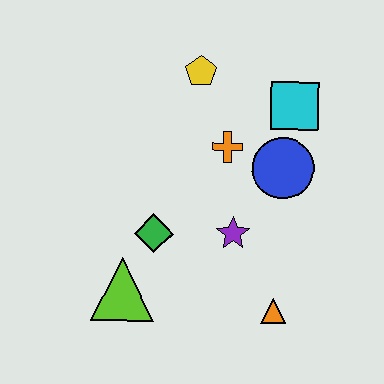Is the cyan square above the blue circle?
Yes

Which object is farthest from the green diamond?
The cyan square is farthest from the green diamond.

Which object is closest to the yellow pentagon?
The orange cross is closest to the yellow pentagon.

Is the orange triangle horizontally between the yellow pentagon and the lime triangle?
No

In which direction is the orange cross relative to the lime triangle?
The orange cross is above the lime triangle.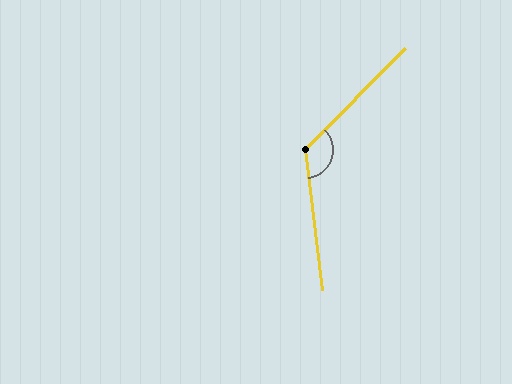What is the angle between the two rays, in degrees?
Approximately 129 degrees.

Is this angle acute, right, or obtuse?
It is obtuse.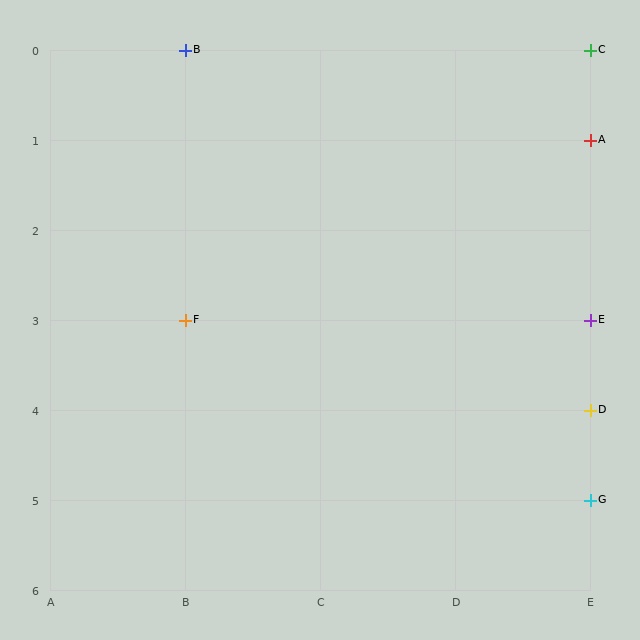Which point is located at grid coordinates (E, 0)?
Point C is at (E, 0).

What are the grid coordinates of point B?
Point B is at grid coordinates (B, 0).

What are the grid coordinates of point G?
Point G is at grid coordinates (E, 5).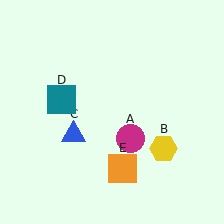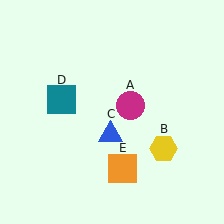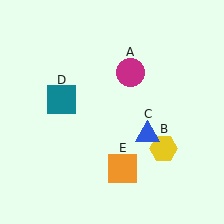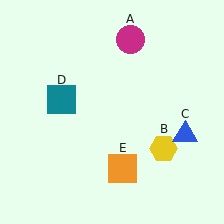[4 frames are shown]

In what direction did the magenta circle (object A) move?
The magenta circle (object A) moved up.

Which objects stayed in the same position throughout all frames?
Yellow hexagon (object B) and teal square (object D) and orange square (object E) remained stationary.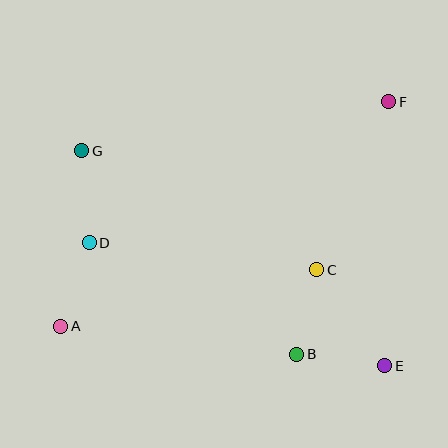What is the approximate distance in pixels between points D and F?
The distance between D and F is approximately 331 pixels.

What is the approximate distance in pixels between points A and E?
The distance between A and E is approximately 326 pixels.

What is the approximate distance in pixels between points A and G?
The distance between A and G is approximately 177 pixels.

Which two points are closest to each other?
Points B and C are closest to each other.